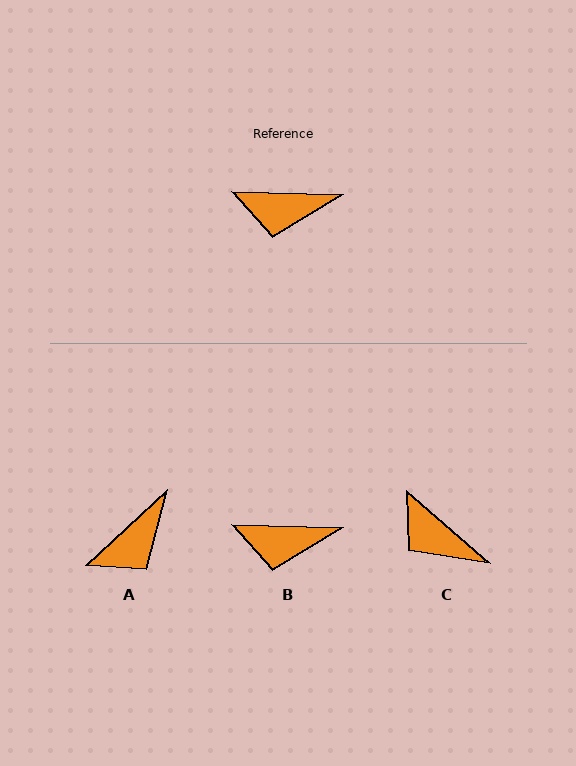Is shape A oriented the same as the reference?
No, it is off by about 44 degrees.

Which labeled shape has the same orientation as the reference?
B.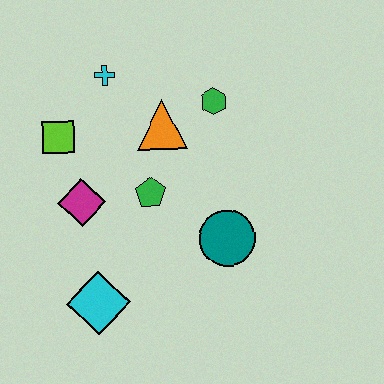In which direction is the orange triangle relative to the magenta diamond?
The orange triangle is to the right of the magenta diamond.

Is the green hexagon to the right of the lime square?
Yes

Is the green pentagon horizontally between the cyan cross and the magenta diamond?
No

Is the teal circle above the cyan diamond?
Yes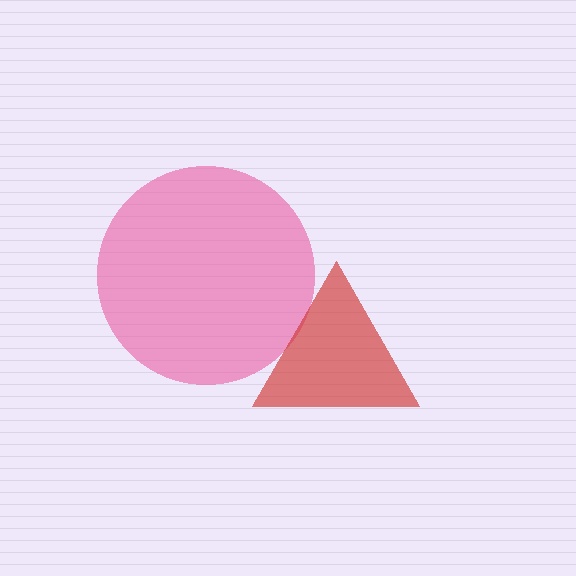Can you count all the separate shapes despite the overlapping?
Yes, there are 2 separate shapes.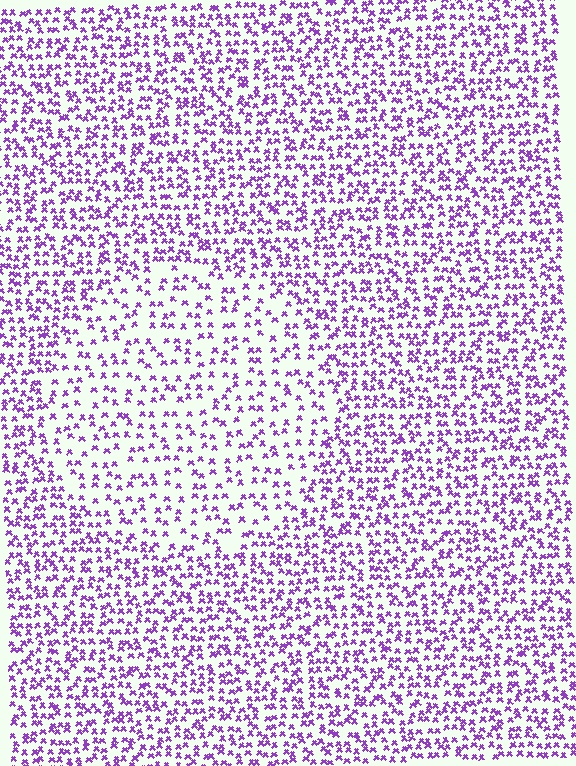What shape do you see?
I see a circle.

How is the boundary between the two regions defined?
The boundary is defined by a change in element density (approximately 1.8x ratio). All elements are the same color, size, and shape.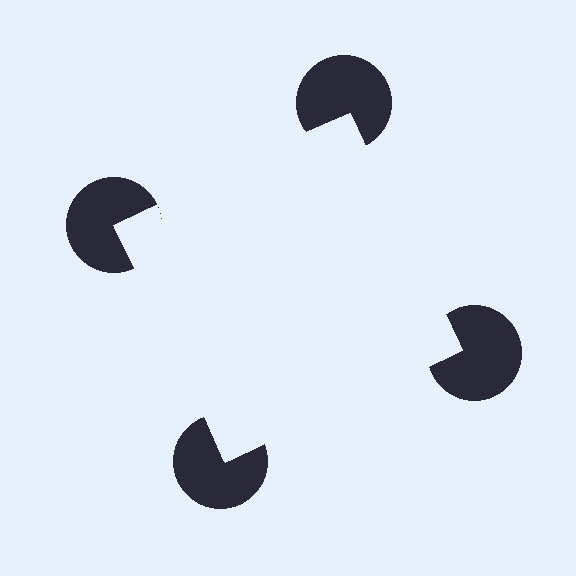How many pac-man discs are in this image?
There are 4 — one at each vertex of the illusory square.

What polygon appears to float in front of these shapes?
An illusory square — its edges are inferred from the aligned wedge cuts in the pac-man discs, not physically drawn.